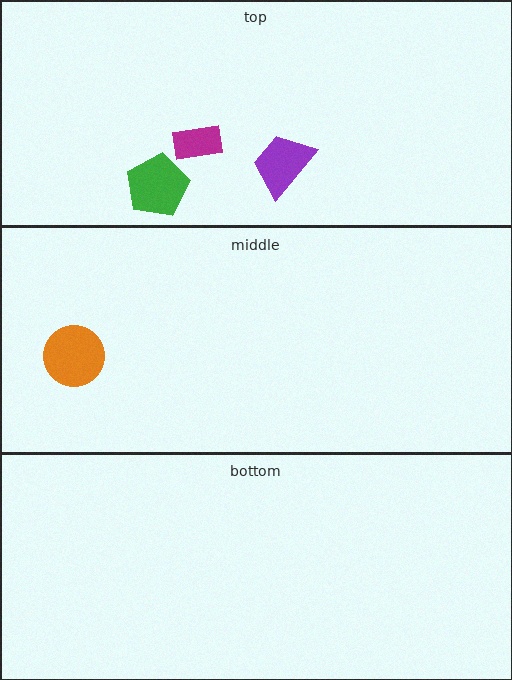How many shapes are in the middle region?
1.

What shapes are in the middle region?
The orange circle.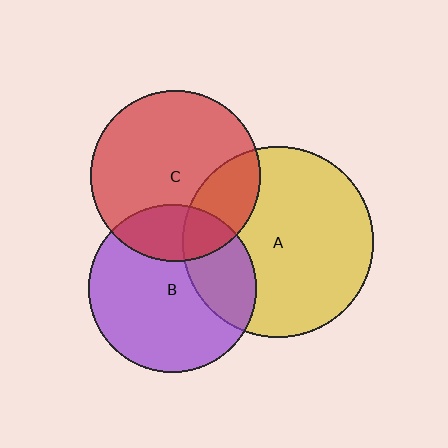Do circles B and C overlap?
Yes.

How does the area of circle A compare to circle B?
Approximately 1.3 times.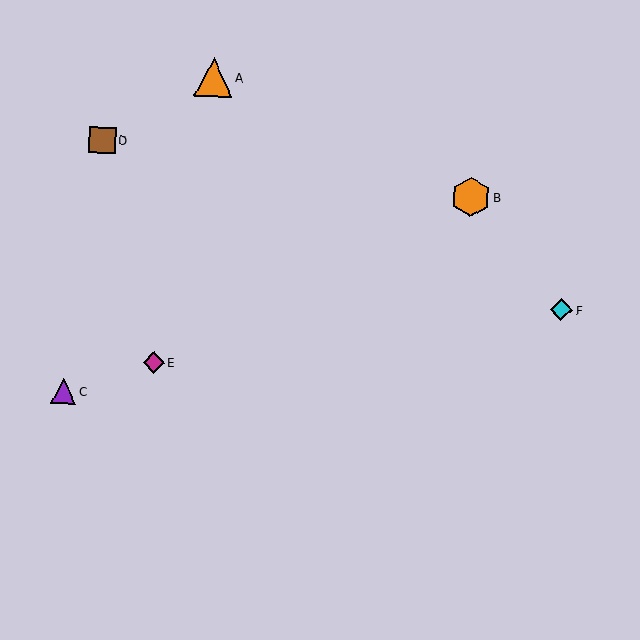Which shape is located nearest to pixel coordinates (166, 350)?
The magenta diamond (labeled E) at (154, 363) is nearest to that location.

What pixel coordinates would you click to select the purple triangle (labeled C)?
Click at (64, 391) to select the purple triangle C.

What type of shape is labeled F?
Shape F is a cyan diamond.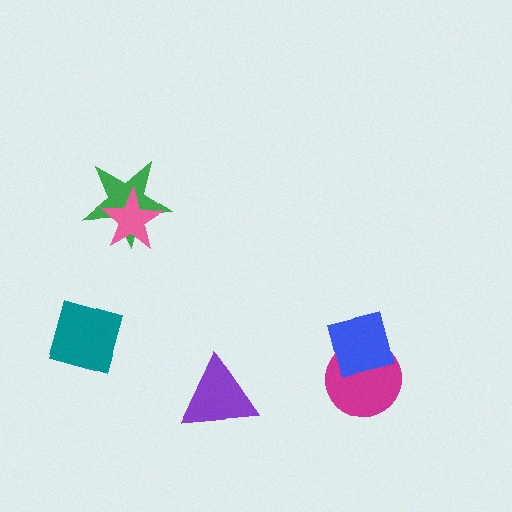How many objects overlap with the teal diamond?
0 objects overlap with the teal diamond.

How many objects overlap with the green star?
1 object overlaps with the green star.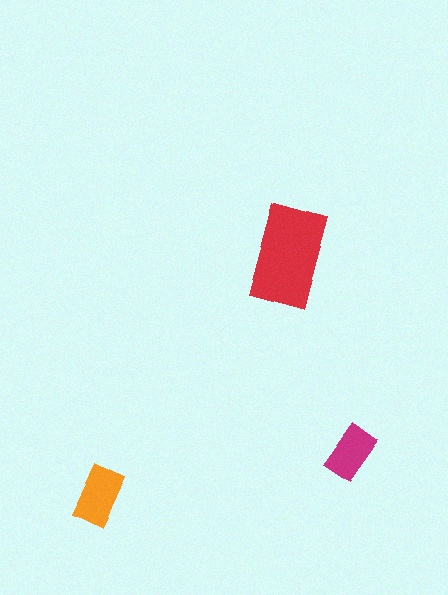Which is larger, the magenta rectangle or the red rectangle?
The red one.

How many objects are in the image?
There are 3 objects in the image.